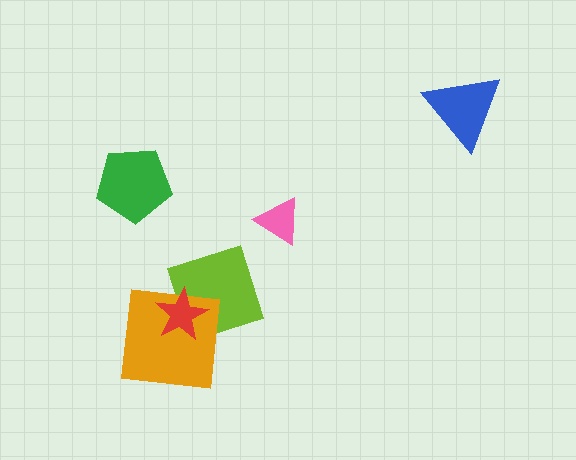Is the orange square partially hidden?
Yes, it is partially covered by another shape.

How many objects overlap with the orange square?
2 objects overlap with the orange square.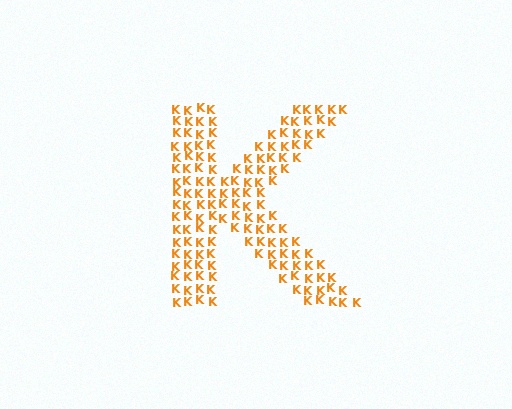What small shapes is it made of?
It is made of small letter K's.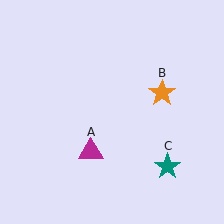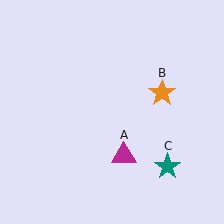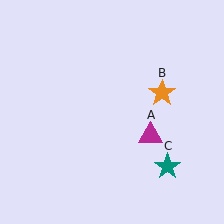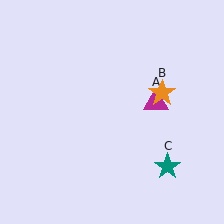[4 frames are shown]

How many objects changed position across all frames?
1 object changed position: magenta triangle (object A).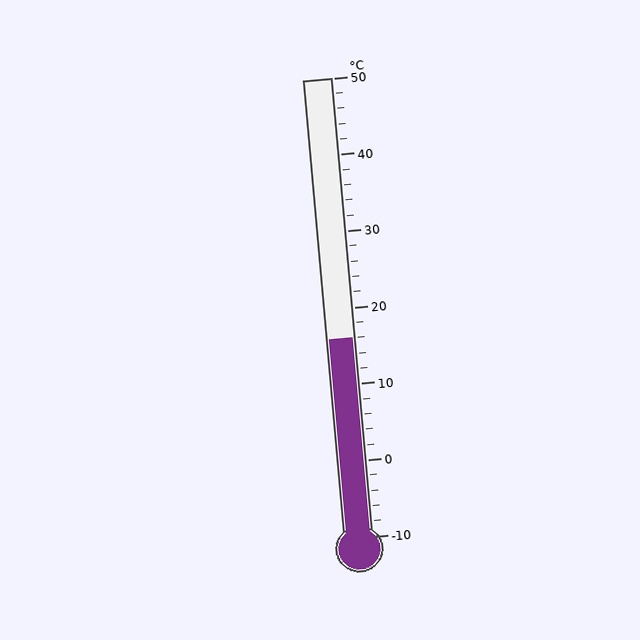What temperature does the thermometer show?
The thermometer shows approximately 16°C.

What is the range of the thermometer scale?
The thermometer scale ranges from -10°C to 50°C.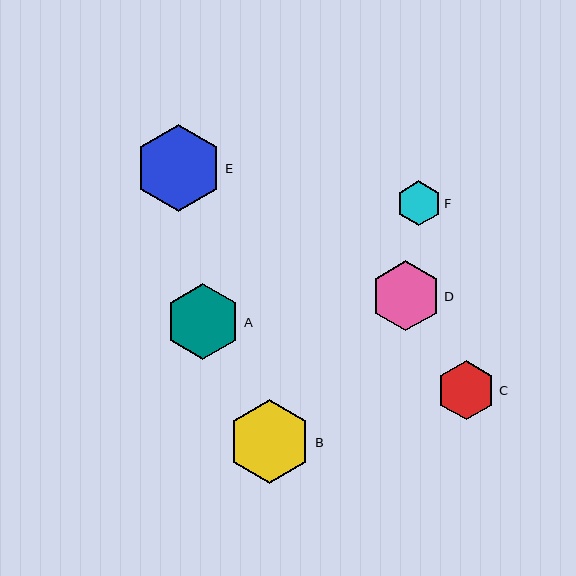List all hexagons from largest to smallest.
From largest to smallest: E, B, A, D, C, F.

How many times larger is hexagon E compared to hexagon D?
Hexagon E is approximately 1.3 times the size of hexagon D.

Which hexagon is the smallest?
Hexagon F is the smallest with a size of approximately 44 pixels.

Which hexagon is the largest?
Hexagon E is the largest with a size of approximately 87 pixels.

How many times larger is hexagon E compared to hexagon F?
Hexagon E is approximately 2.0 times the size of hexagon F.